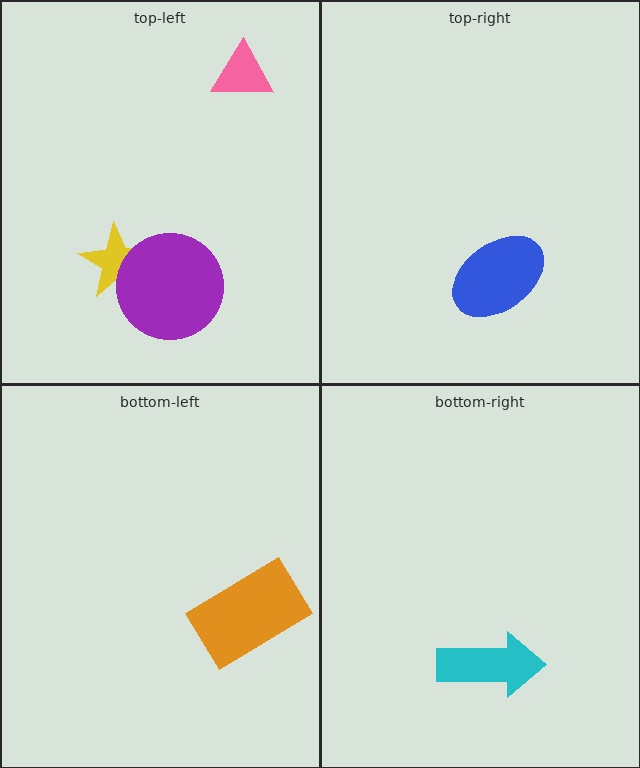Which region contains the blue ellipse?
The top-right region.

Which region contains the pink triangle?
The top-left region.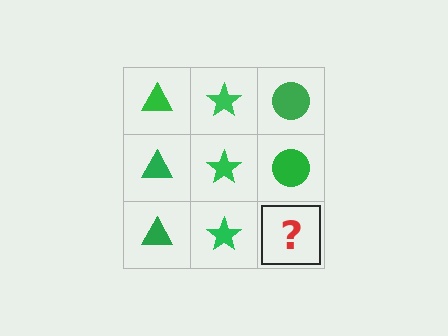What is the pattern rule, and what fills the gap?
The rule is that each column has a consistent shape. The gap should be filled with a green circle.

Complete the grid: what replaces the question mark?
The question mark should be replaced with a green circle.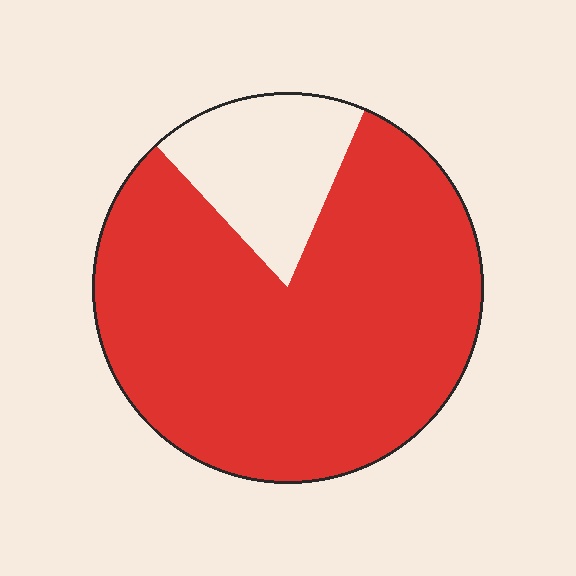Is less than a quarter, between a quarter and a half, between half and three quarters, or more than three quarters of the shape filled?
More than three quarters.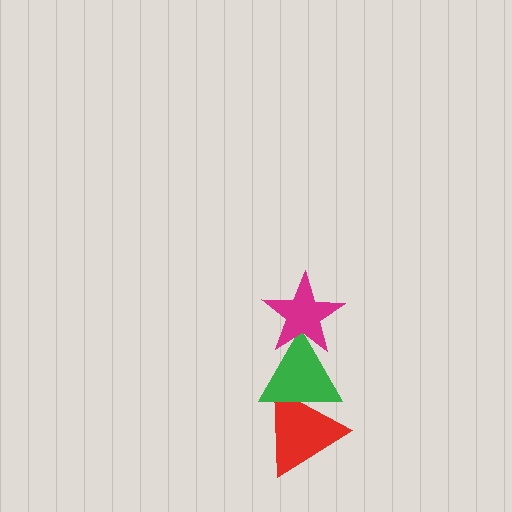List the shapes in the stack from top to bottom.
From top to bottom: the magenta star, the green triangle, the red triangle.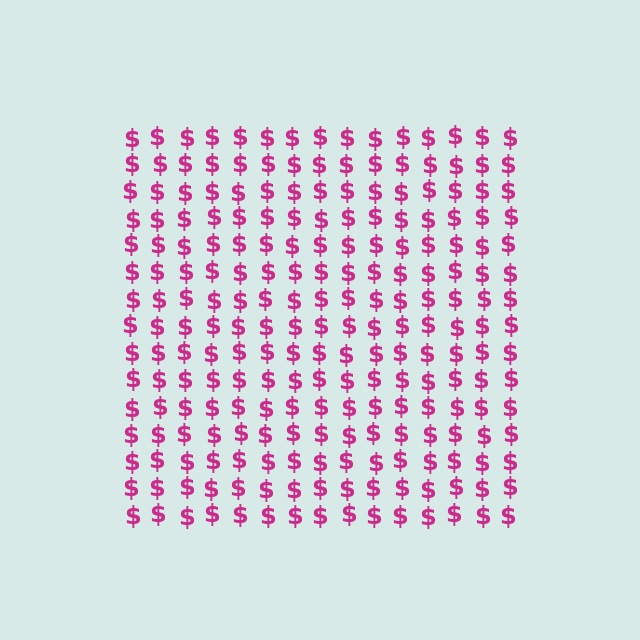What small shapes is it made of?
It is made of small dollar signs.